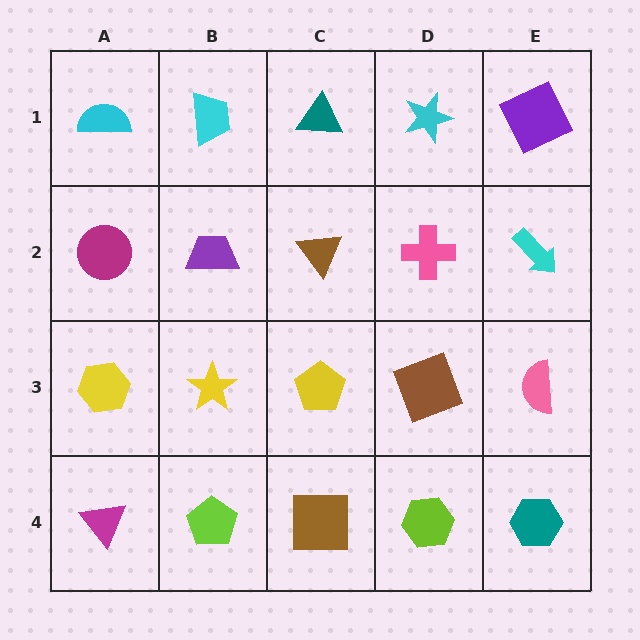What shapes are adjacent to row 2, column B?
A cyan trapezoid (row 1, column B), a yellow star (row 3, column B), a magenta circle (row 2, column A), a brown triangle (row 2, column C).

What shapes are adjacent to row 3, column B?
A purple trapezoid (row 2, column B), a lime pentagon (row 4, column B), a yellow hexagon (row 3, column A), a yellow pentagon (row 3, column C).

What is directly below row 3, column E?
A teal hexagon.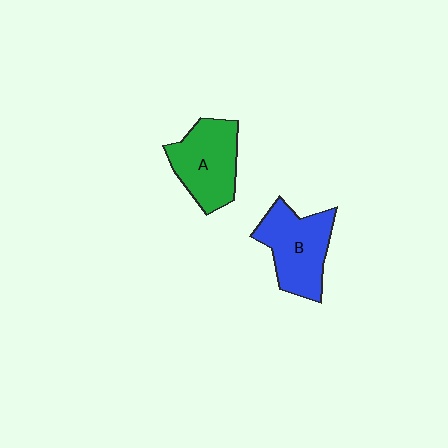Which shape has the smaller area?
Shape A (green).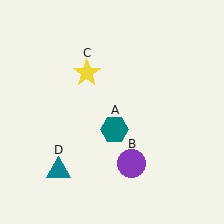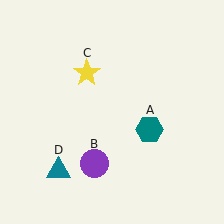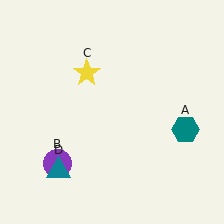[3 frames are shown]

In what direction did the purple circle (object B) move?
The purple circle (object B) moved left.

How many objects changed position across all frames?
2 objects changed position: teal hexagon (object A), purple circle (object B).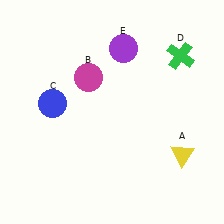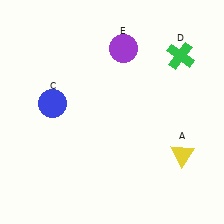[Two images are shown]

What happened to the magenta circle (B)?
The magenta circle (B) was removed in Image 2. It was in the top-left area of Image 1.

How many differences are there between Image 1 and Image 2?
There is 1 difference between the two images.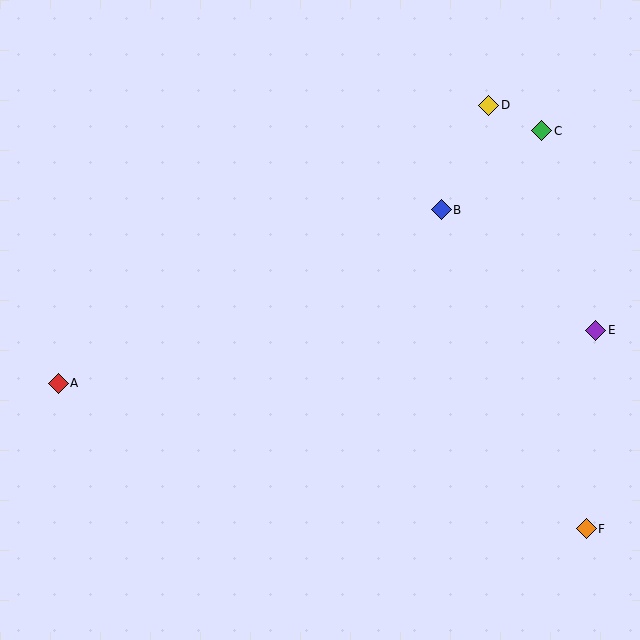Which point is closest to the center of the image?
Point B at (441, 210) is closest to the center.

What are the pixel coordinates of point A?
Point A is at (58, 383).